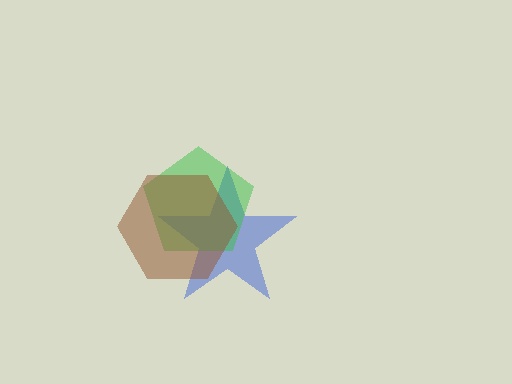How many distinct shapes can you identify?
There are 3 distinct shapes: a blue star, a green pentagon, a brown hexagon.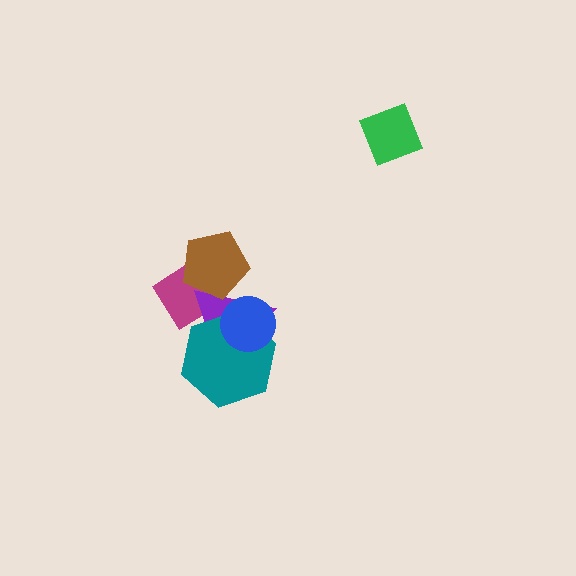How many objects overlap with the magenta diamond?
2 objects overlap with the magenta diamond.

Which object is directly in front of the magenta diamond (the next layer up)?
The purple triangle is directly in front of the magenta diamond.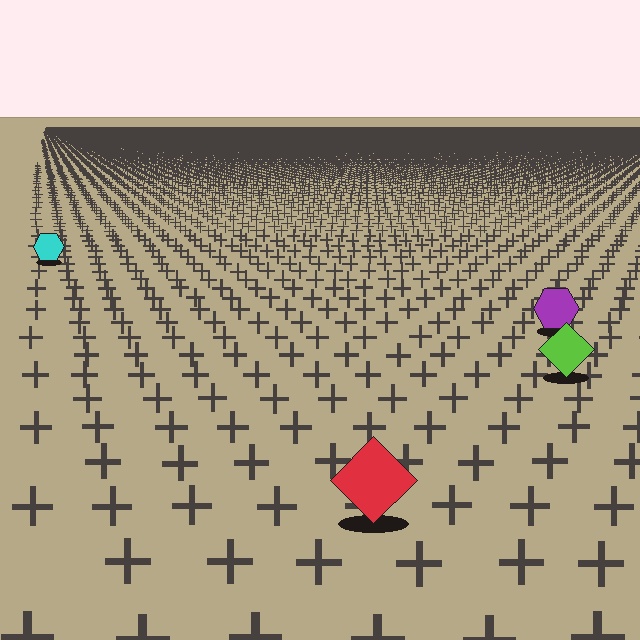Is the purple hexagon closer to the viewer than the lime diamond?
No. The lime diamond is closer — you can tell from the texture gradient: the ground texture is coarser near it.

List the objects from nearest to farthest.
From nearest to farthest: the red diamond, the lime diamond, the purple hexagon, the cyan hexagon.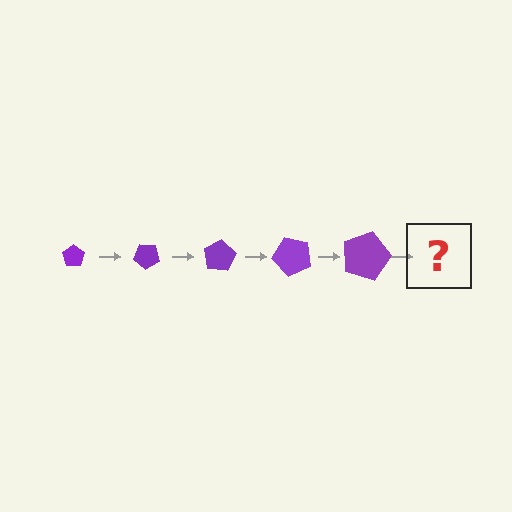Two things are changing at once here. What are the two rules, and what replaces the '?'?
The two rules are that the pentagon grows larger each step and it rotates 40 degrees each step. The '?' should be a pentagon, larger than the previous one and rotated 200 degrees from the start.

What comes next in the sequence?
The next element should be a pentagon, larger than the previous one and rotated 200 degrees from the start.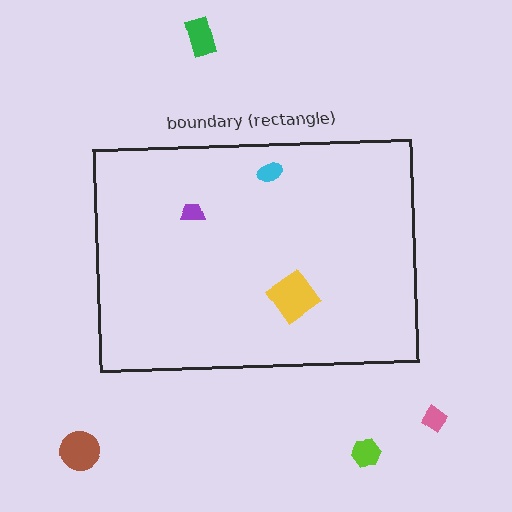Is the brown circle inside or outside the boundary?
Outside.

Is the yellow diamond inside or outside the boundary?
Inside.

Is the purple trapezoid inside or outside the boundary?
Inside.